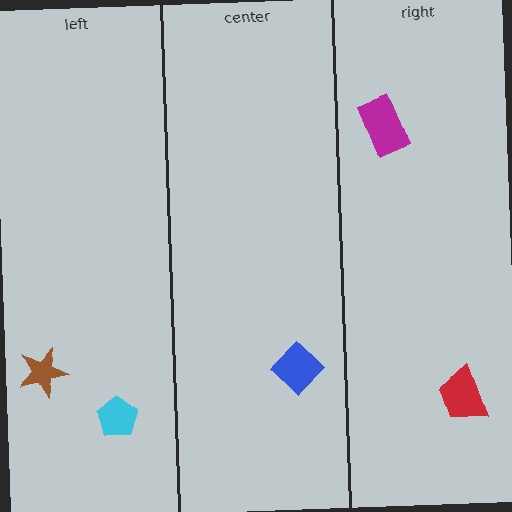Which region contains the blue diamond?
The center region.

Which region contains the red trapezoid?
The right region.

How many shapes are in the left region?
2.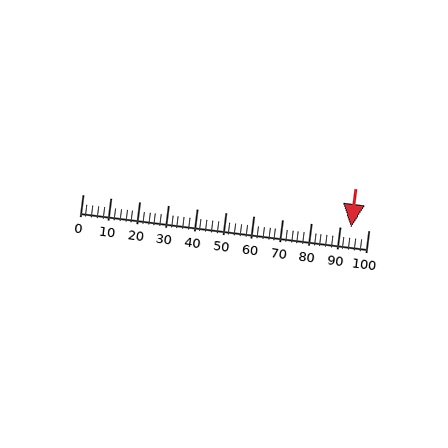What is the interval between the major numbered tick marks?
The major tick marks are spaced 10 units apart.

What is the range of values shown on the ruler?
The ruler shows values from 0 to 100.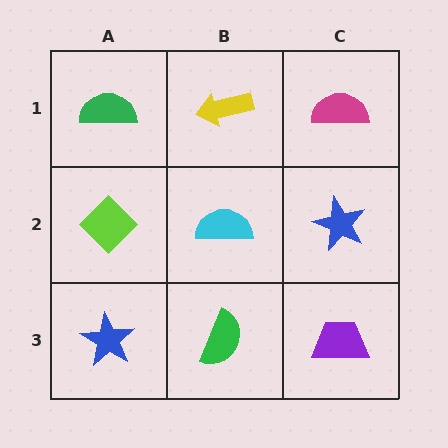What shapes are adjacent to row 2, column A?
A green semicircle (row 1, column A), a blue star (row 3, column A), a cyan semicircle (row 2, column B).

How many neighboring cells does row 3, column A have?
2.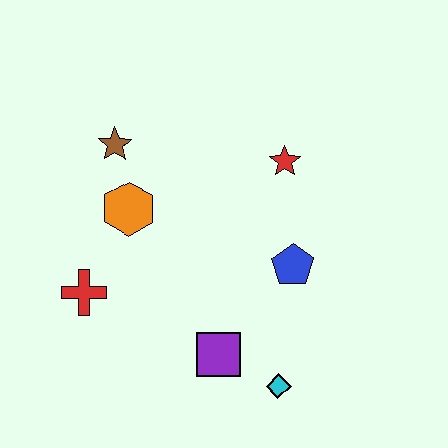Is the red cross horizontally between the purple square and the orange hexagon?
No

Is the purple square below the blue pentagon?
Yes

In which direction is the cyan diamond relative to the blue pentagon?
The cyan diamond is below the blue pentagon.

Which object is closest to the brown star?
The orange hexagon is closest to the brown star.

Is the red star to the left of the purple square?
No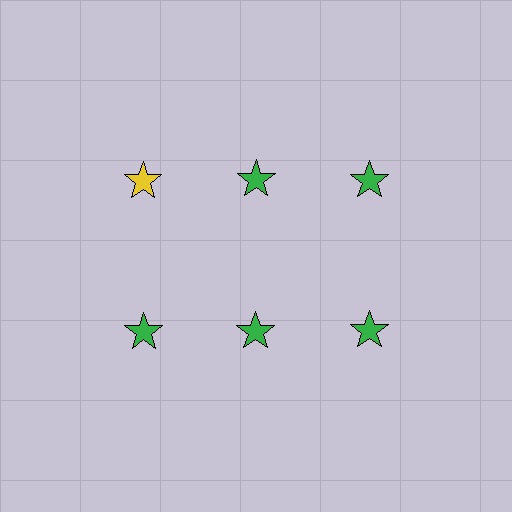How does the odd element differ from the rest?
It has a different color: yellow instead of green.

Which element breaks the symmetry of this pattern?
The yellow star in the top row, leftmost column breaks the symmetry. All other shapes are green stars.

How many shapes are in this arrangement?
There are 6 shapes arranged in a grid pattern.